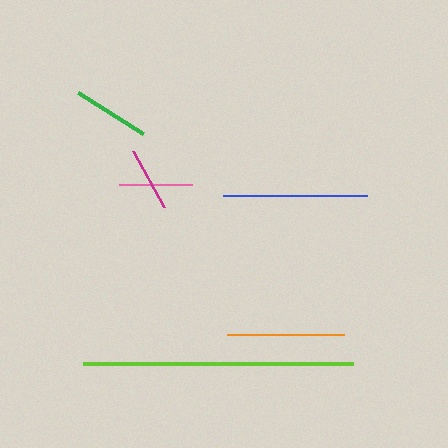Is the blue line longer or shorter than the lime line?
The lime line is longer than the blue line.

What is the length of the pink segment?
The pink segment is approximately 72 pixels long.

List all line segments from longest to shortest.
From longest to shortest: lime, blue, orange, green, pink, magenta.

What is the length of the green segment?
The green segment is approximately 77 pixels long.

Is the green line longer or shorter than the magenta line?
The green line is longer than the magenta line.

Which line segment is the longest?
The lime line is the longest at approximately 270 pixels.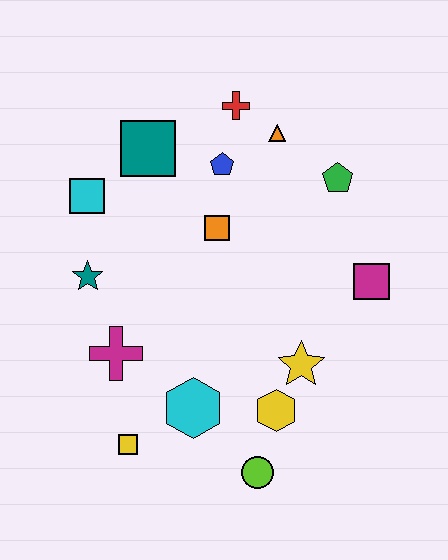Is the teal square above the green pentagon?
Yes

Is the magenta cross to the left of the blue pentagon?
Yes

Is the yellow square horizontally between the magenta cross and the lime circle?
Yes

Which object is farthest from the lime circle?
The red cross is farthest from the lime circle.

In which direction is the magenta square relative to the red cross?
The magenta square is below the red cross.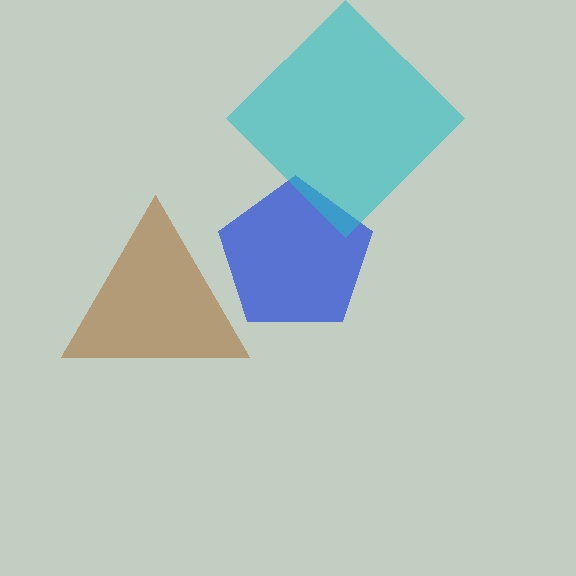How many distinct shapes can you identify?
There are 3 distinct shapes: a blue pentagon, a cyan diamond, a brown triangle.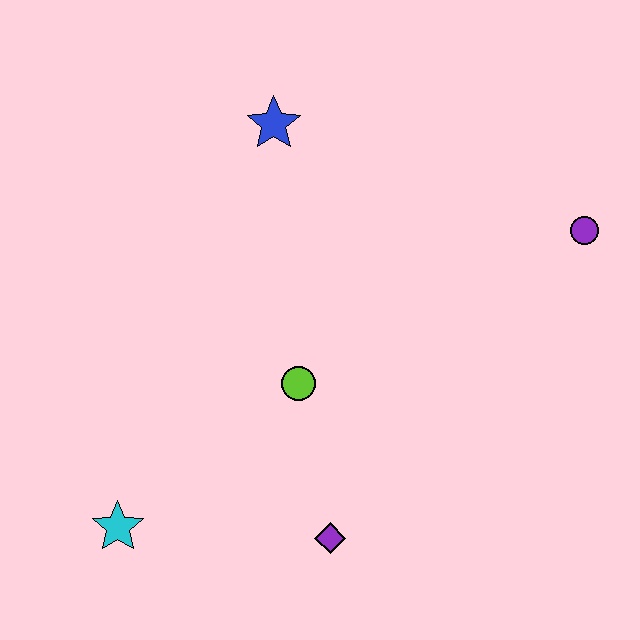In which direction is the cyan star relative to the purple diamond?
The cyan star is to the left of the purple diamond.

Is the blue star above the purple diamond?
Yes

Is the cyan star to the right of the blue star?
No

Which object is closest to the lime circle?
The purple diamond is closest to the lime circle.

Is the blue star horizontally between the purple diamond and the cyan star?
Yes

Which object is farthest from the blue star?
The cyan star is farthest from the blue star.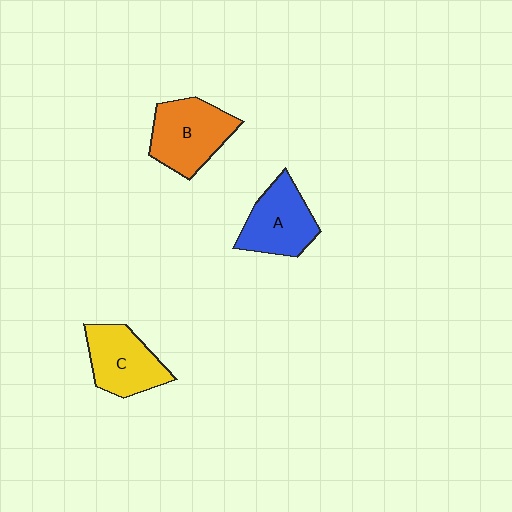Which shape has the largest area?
Shape B (orange).